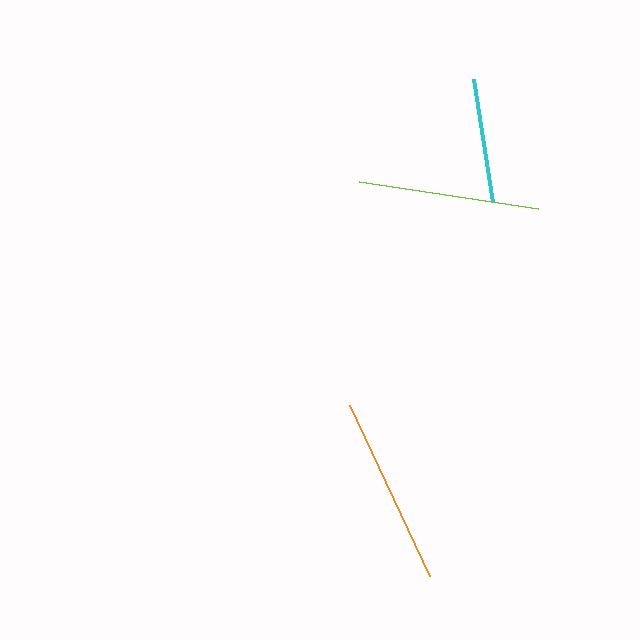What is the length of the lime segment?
The lime segment is approximately 181 pixels long.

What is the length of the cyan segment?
The cyan segment is approximately 125 pixels long.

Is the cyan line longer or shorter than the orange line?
The orange line is longer than the cyan line.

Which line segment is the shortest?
The cyan line is the shortest at approximately 125 pixels.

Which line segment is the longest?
The orange line is the longest at approximately 190 pixels.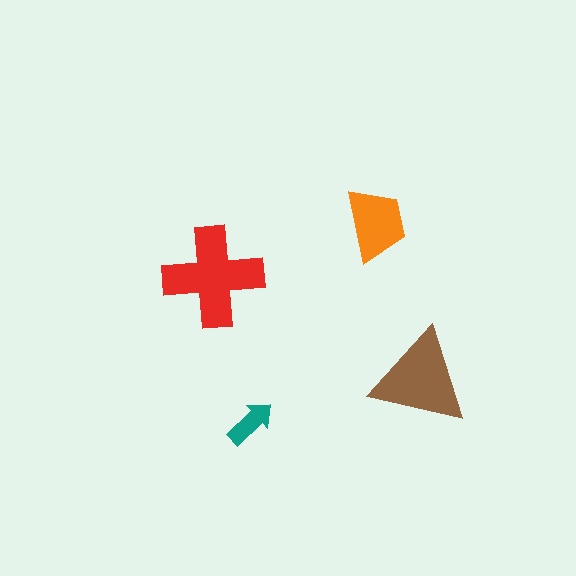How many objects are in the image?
There are 4 objects in the image.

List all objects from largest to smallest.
The red cross, the brown triangle, the orange trapezoid, the teal arrow.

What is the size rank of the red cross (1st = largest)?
1st.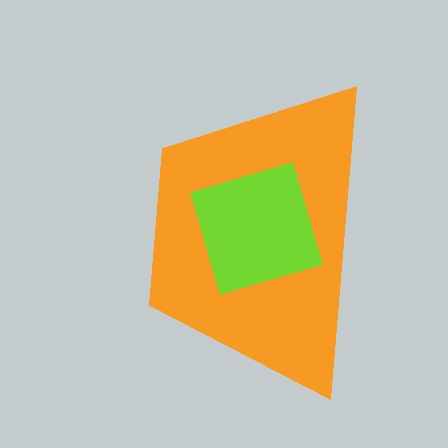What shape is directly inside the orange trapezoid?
The lime diamond.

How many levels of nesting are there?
2.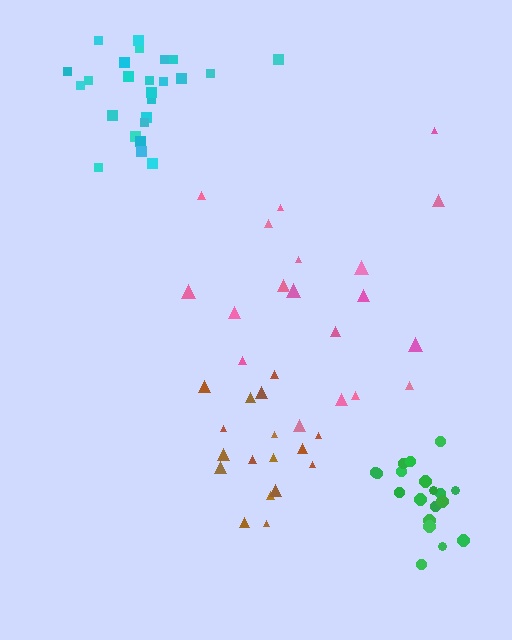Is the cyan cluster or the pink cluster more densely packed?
Cyan.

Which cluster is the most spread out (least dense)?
Pink.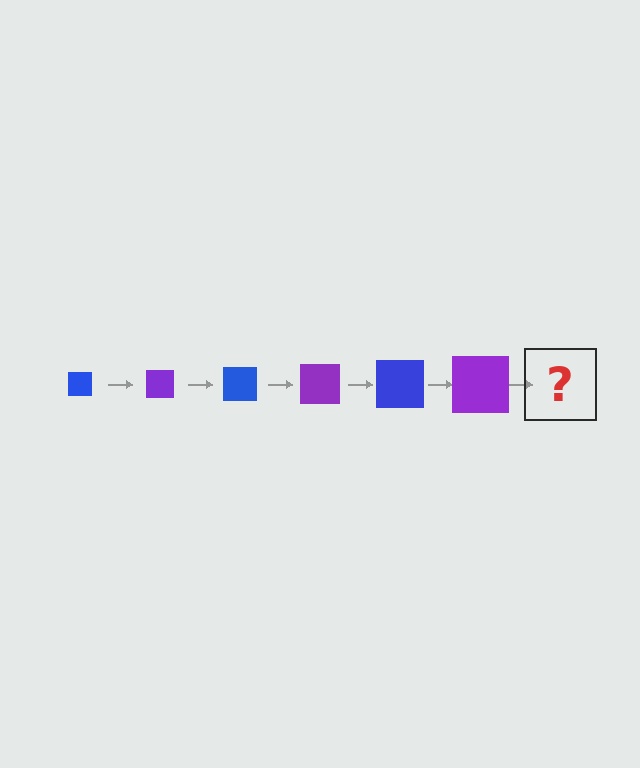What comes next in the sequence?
The next element should be a blue square, larger than the previous one.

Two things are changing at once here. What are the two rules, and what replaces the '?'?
The two rules are that the square grows larger each step and the color cycles through blue and purple. The '?' should be a blue square, larger than the previous one.